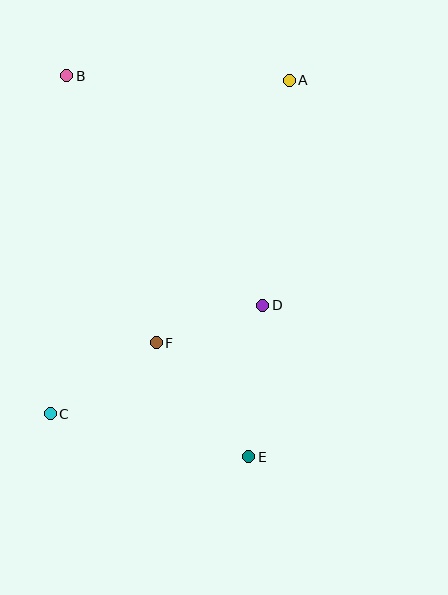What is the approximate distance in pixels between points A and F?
The distance between A and F is approximately 295 pixels.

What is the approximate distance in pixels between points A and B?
The distance between A and B is approximately 222 pixels.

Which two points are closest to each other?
Points D and F are closest to each other.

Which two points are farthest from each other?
Points B and E are farthest from each other.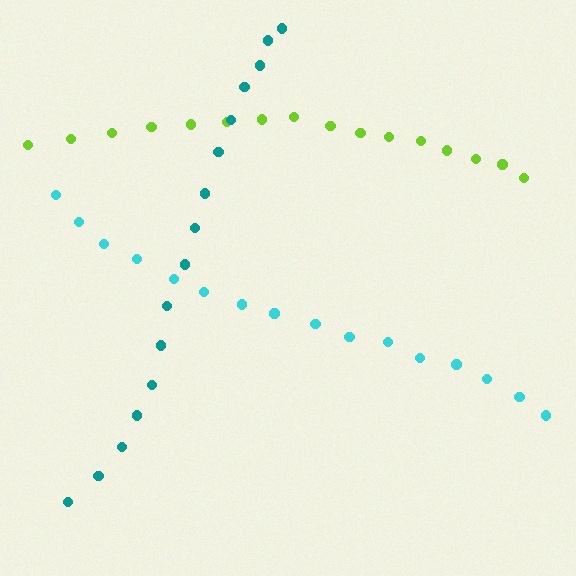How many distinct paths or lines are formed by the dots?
There are 3 distinct paths.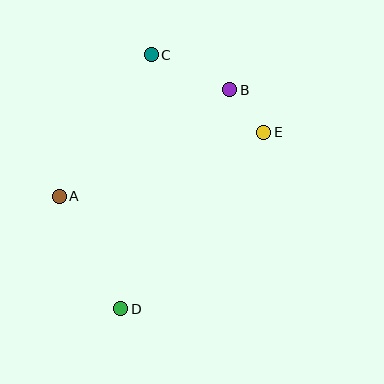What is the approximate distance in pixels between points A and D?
The distance between A and D is approximately 128 pixels.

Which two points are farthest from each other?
Points C and D are farthest from each other.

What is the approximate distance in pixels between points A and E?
The distance between A and E is approximately 214 pixels.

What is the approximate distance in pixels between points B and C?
The distance between B and C is approximately 86 pixels.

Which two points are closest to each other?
Points B and E are closest to each other.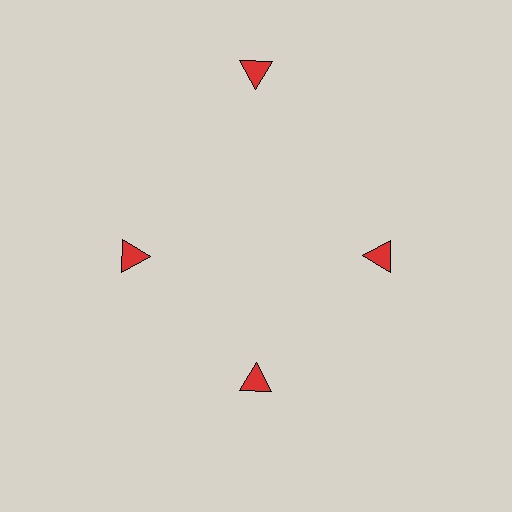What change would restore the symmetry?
The symmetry would be restored by moving it inward, back onto the ring so that all 4 triangles sit at equal angles and equal distance from the center.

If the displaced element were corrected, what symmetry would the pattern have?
It would have 4-fold rotational symmetry — the pattern would map onto itself every 90 degrees.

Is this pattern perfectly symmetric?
No. The 4 red triangles are arranged in a ring, but one element near the 12 o'clock position is pushed outward from the center, breaking the 4-fold rotational symmetry.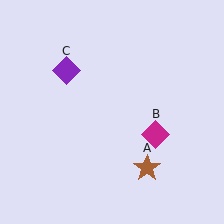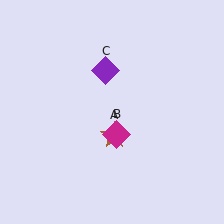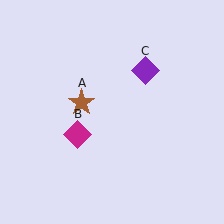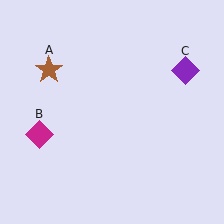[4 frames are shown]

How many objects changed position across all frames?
3 objects changed position: brown star (object A), magenta diamond (object B), purple diamond (object C).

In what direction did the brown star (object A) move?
The brown star (object A) moved up and to the left.